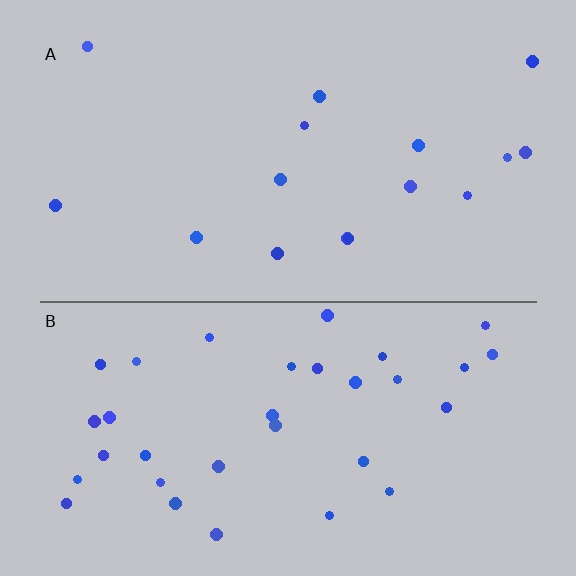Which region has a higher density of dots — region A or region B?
B (the bottom).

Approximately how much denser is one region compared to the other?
Approximately 2.1× — region B over region A.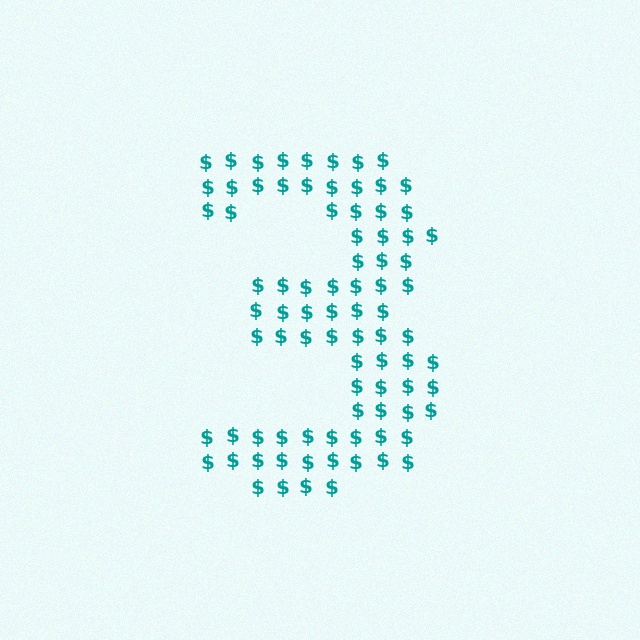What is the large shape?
The large shape is the digit 3.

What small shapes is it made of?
It is made of small dollar signs.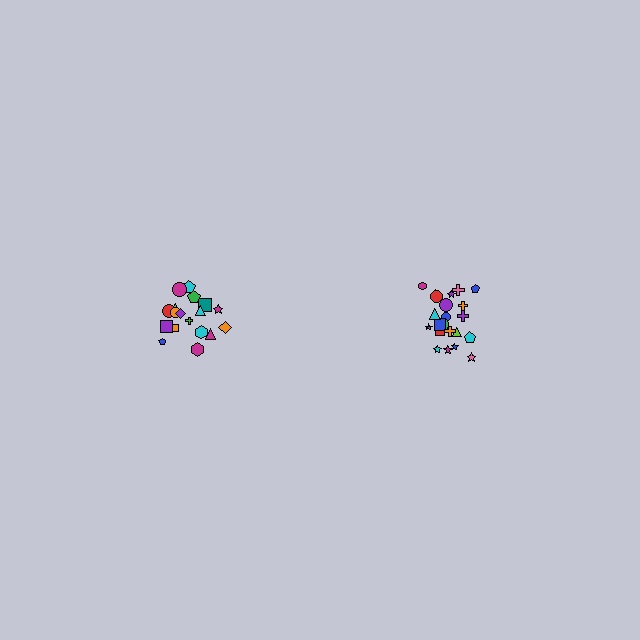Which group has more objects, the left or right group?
The right group.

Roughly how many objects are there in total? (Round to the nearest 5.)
Roughly 40 objects in total.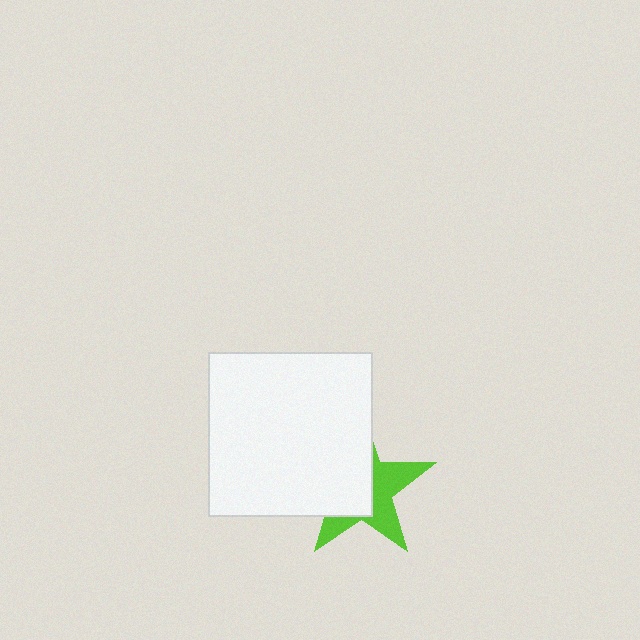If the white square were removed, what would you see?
You would see the complete lime star.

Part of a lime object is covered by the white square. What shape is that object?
It is a star.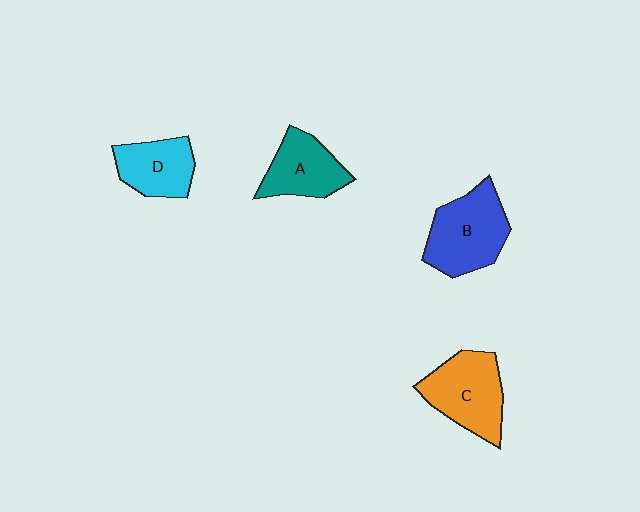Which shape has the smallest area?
Shape D (cyan).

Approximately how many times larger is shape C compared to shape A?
Approximately 1.3 times.